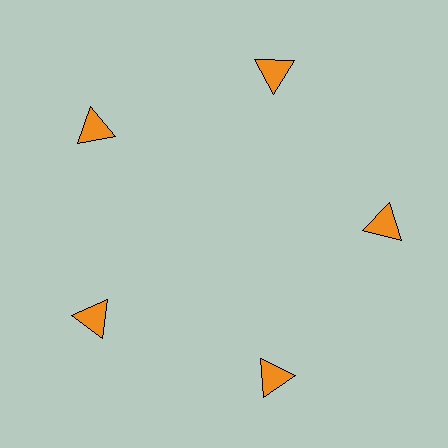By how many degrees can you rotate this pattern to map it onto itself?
The pattern maps onto itself every 72 degrees of rotation.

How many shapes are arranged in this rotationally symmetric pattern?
There are 5 shapes, arranged in 5 groups of 1.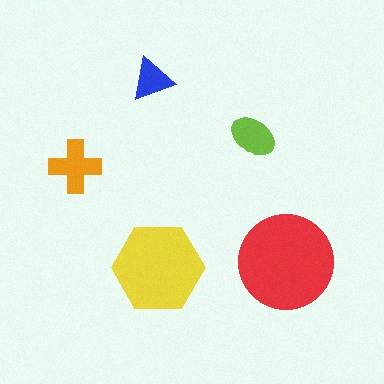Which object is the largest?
The red circle.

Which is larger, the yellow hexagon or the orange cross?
The yellow hexagon.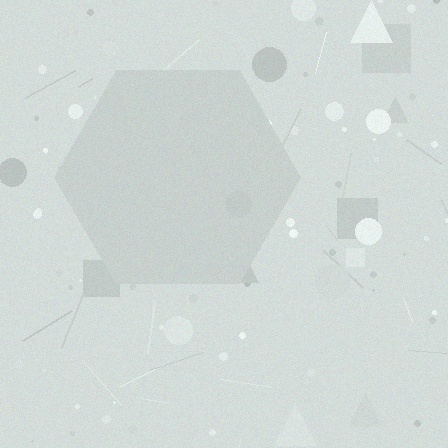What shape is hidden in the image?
A hexagon is hidden in the image.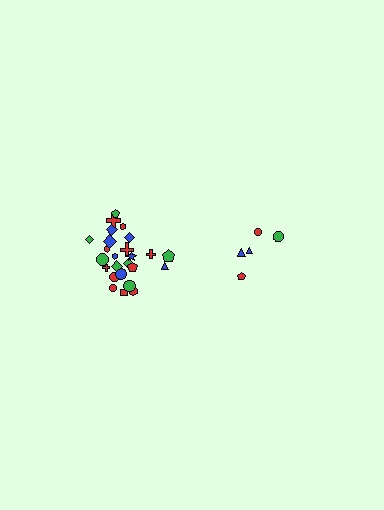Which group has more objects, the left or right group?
The left group.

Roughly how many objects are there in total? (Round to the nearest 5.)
Roughly 30 objects in total.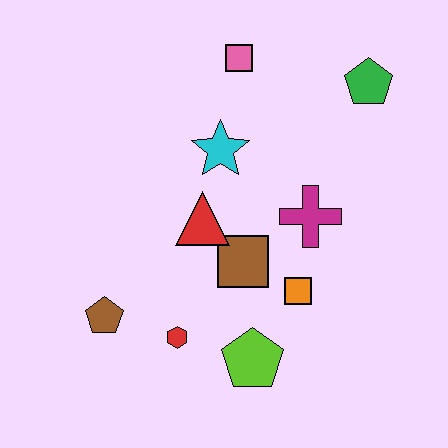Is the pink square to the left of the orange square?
Yes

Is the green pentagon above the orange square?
Yes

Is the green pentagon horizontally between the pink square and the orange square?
No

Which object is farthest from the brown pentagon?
The green pentagon is farthest from the brown pentagon.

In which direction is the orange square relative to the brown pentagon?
The orange square is to the right of the brown pentagon.